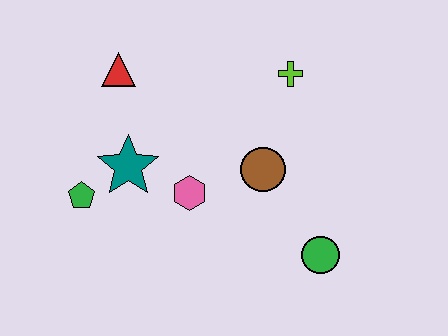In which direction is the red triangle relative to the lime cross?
The red triangle is to the left of the lime cross.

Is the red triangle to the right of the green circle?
No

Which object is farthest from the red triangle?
The green circle is farthest from the red triangle.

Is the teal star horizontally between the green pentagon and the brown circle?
Yes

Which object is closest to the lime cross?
The brown circle is closest to the lime cross.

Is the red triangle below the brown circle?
No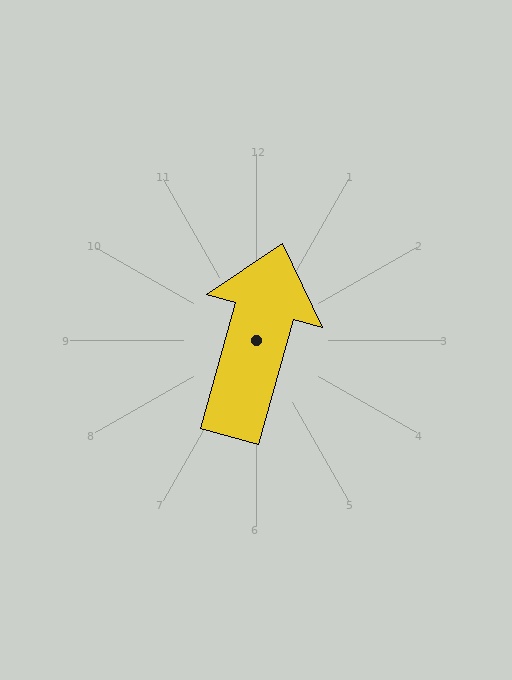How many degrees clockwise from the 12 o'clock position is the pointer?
Approximately 15 degrees.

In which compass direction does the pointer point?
North.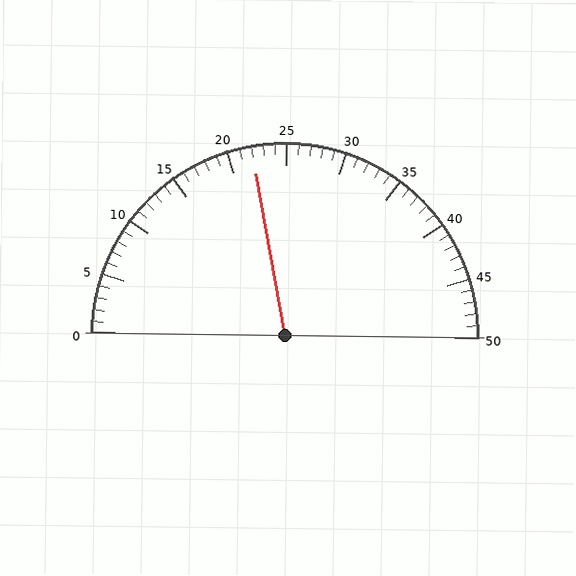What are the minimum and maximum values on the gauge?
The gauge ranges from 0 to 50.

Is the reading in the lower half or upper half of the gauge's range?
The reading is in the lower half of the range (0 to 50).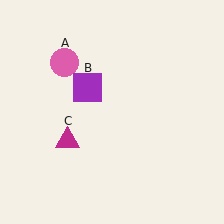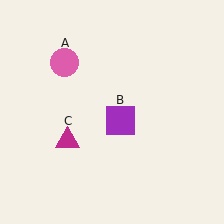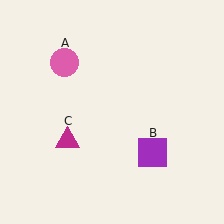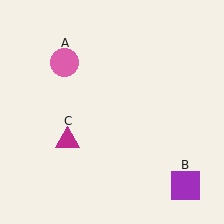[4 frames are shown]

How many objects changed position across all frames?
1 object changed position: purple square (object B).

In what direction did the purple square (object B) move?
The purple square (object B) moved down and to the right.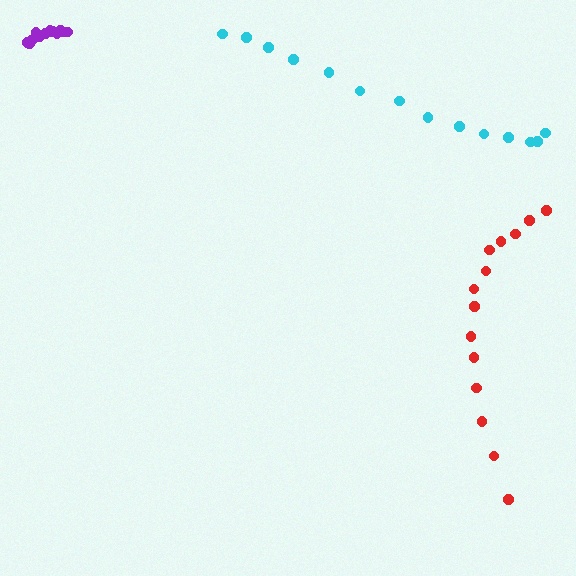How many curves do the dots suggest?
There are 3 distinct paths.